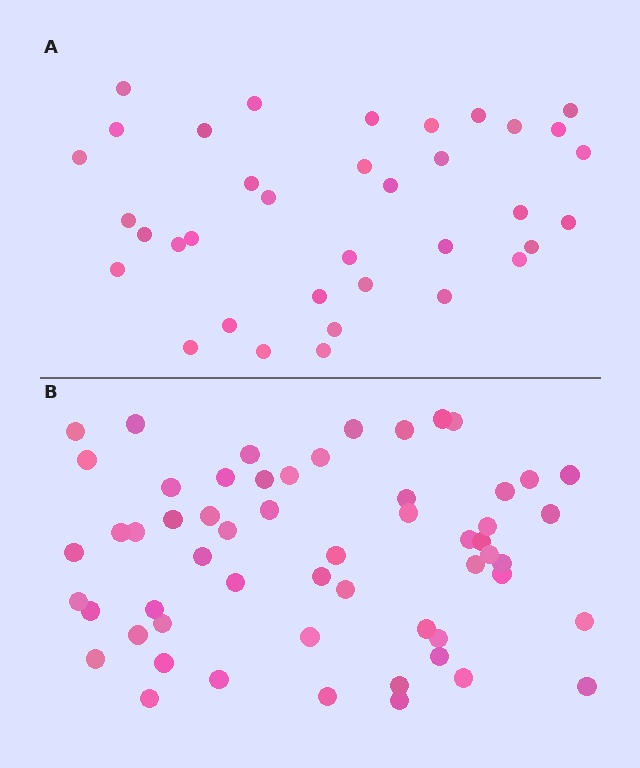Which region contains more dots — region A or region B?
Region B (the bottom region) has more dots.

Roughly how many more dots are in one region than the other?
Region B has approximately 20 more dots than region A.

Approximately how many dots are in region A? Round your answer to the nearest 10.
About 40 dots. (The exact count is 36, which rounds to 40.)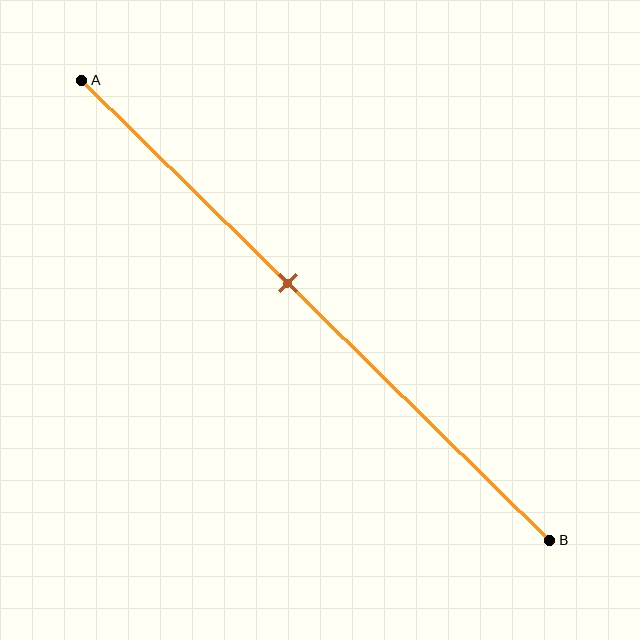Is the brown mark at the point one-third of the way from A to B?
No, the mark is at about 45% from A, not at the 33% one-third point.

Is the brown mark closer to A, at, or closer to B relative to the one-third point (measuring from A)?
The brown mark is closer to point B than the one-third point of segment AB.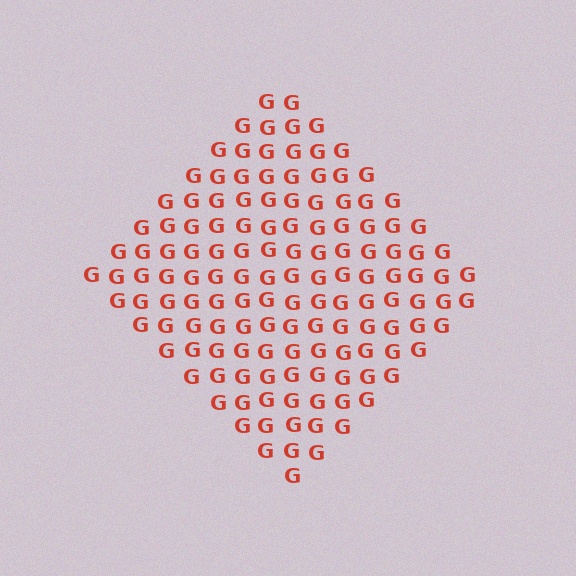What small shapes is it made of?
It is made of small letter G's.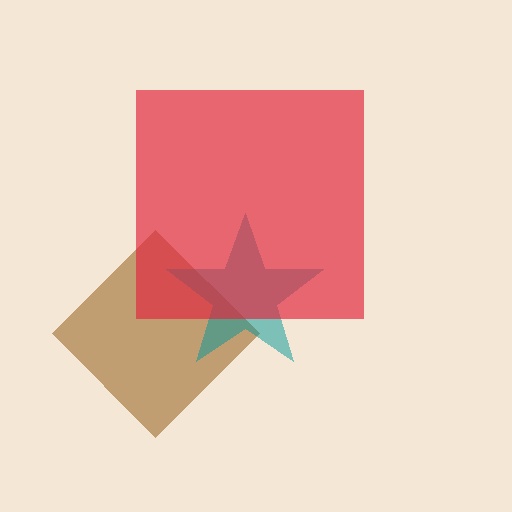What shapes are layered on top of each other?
The layered shapes are: a brown diamond, a teal star, a red square.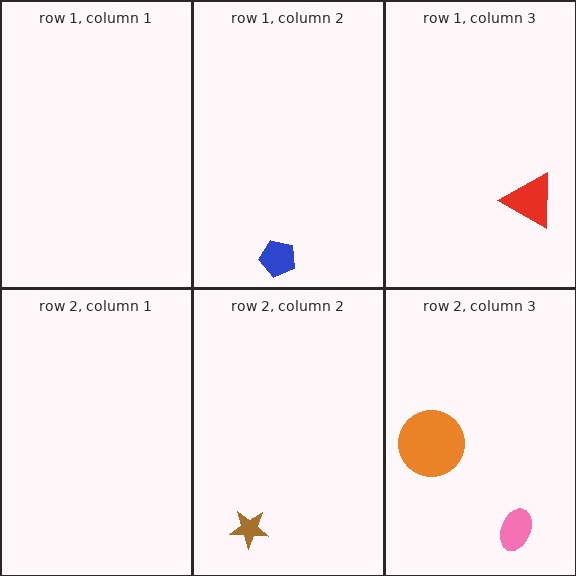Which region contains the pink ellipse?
The row 2, column 3 region.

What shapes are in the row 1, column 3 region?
The red triangle.